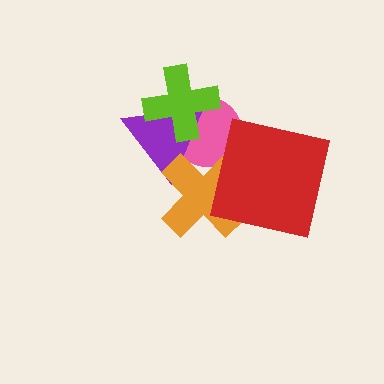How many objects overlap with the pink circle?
3 objects overlap with the pink circle.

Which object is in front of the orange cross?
The red square is in front of the orange cross.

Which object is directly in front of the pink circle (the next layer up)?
The purple triangle is directly in front of the pink circle.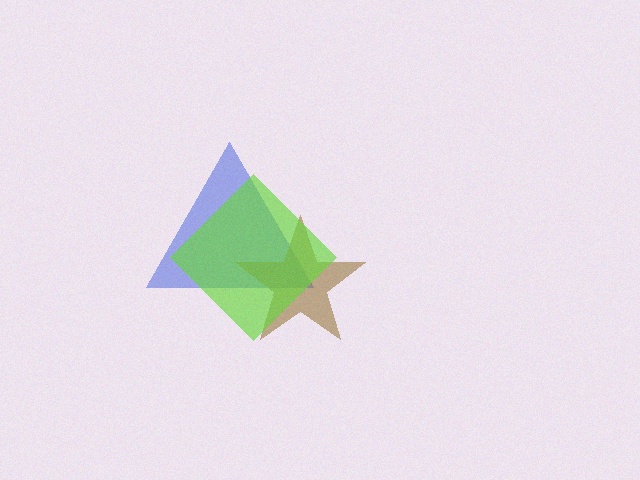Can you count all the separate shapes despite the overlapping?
Yes, there are 3 separate shapes.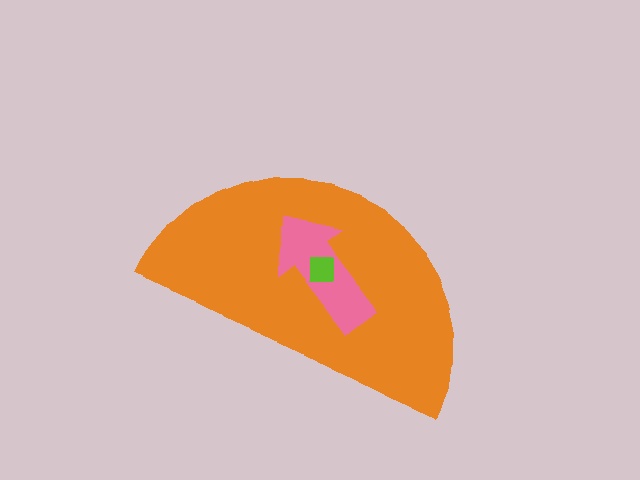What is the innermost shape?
The lime square.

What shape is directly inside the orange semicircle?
The pink arrow.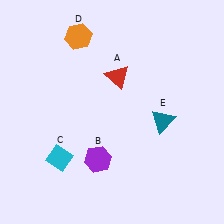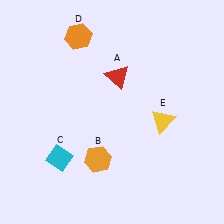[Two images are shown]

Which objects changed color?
B changed from purple to orange. E changed from teal to yellow.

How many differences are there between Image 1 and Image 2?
There are 2 differences between the two images.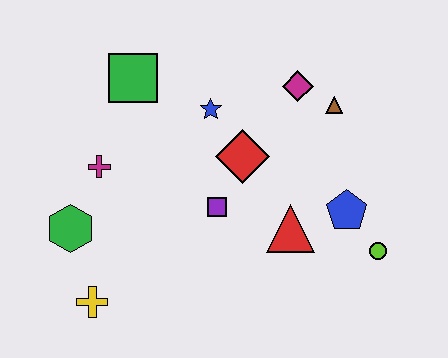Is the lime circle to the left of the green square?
No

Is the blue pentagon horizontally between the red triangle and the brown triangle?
No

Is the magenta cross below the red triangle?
No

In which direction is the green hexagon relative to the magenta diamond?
The green hexagon is to the left of the magenta diamond.